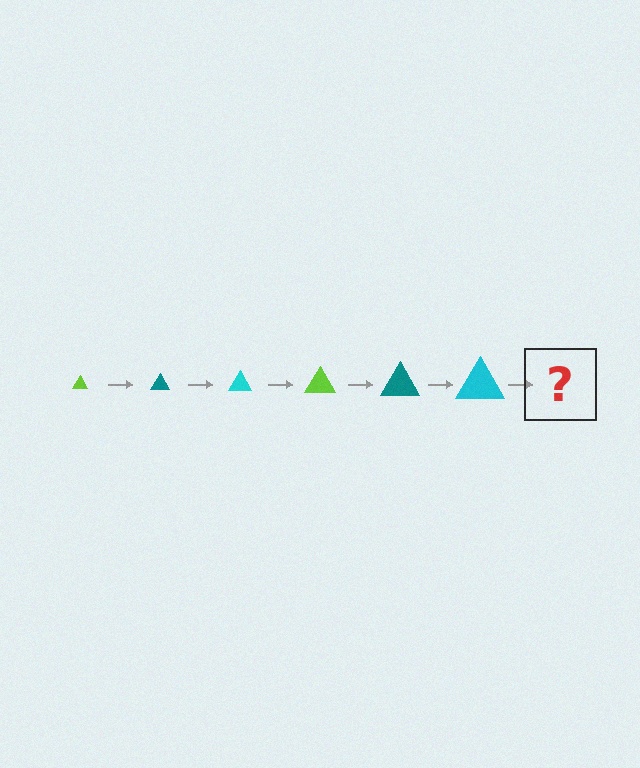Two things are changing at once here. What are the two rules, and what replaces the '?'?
The two rules are that the triangle grows larger each step and the color cycles through lime, teal, and cyan. The '?' should be a lime triangle, larger than the previous one.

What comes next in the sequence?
The next element should be a lime triangle, larger than the previous one.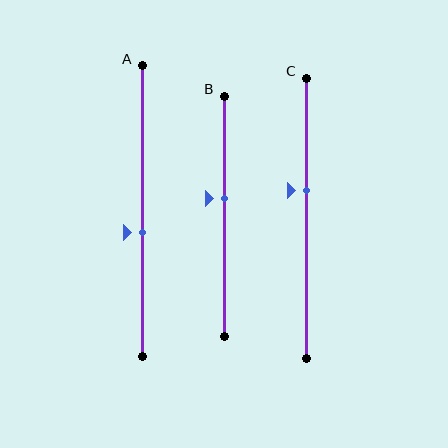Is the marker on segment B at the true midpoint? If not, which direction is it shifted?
No, the marker on segment B is shifted upward by about 8% of the segment length.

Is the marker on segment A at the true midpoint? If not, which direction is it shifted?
No, the marker on segment A is shifted downward by about 7% of the segment length.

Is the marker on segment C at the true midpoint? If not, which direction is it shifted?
No, the marker on segment C is shifted upward by about 10% of the segment length.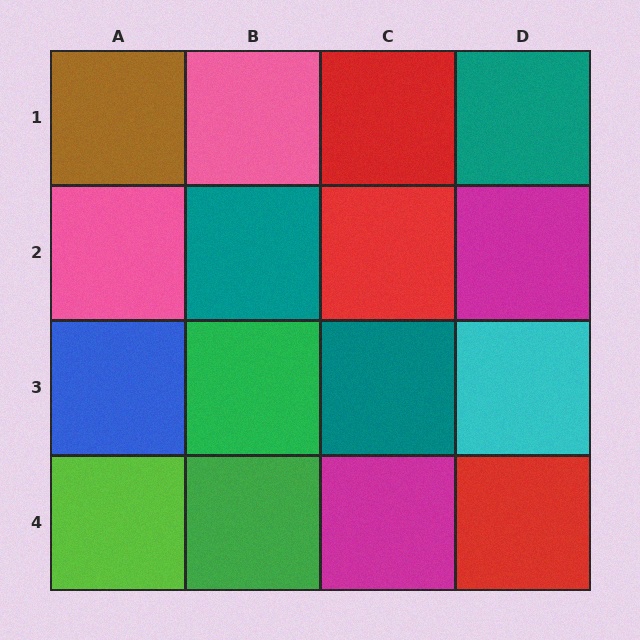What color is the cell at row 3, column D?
Cyan.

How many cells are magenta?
2 cells are magenta.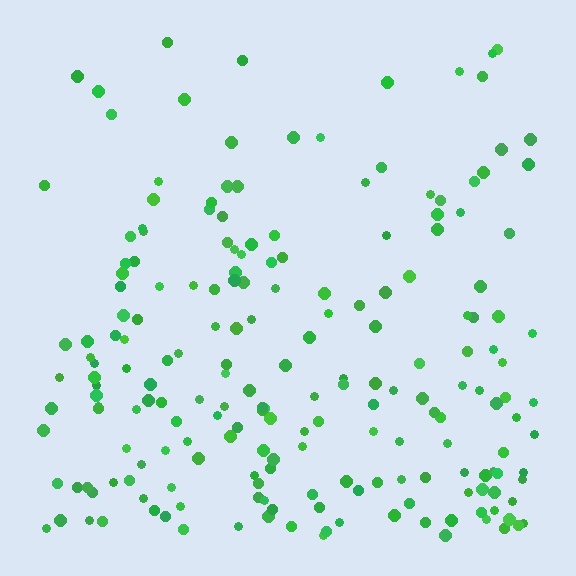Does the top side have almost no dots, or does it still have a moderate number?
Still a moderate number, just noticeably fewer than the bottom.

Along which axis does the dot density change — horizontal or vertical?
Vertical.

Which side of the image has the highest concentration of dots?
The bottom.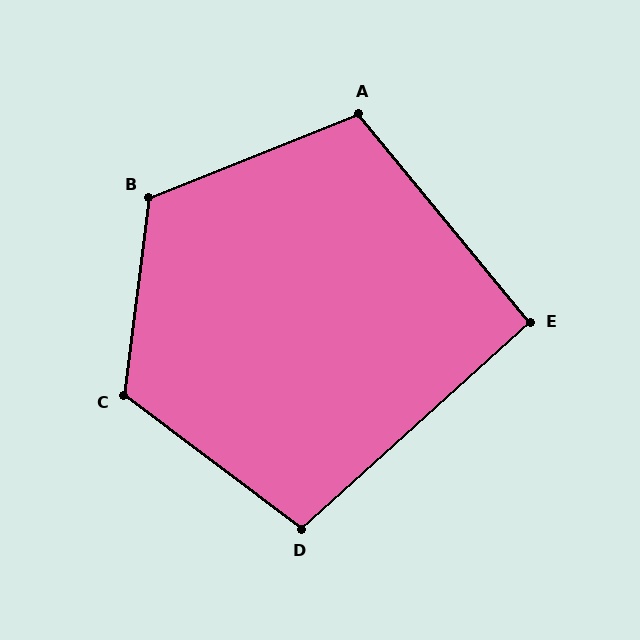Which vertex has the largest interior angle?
C, at approximately 120 degrees.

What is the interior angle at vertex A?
Approximately 107 degrees (obtuse).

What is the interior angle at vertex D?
Approximately 101 degrees (obtuse).